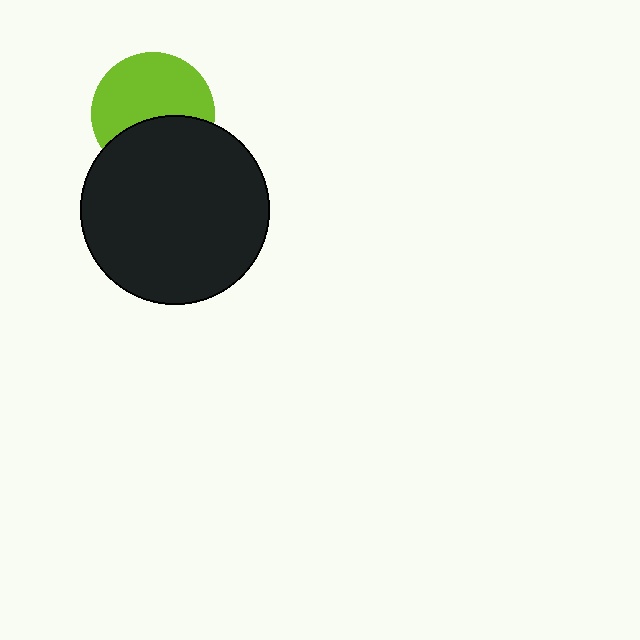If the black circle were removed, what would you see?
You would see the complete lime circle.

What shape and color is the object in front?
The object in front is a black circle.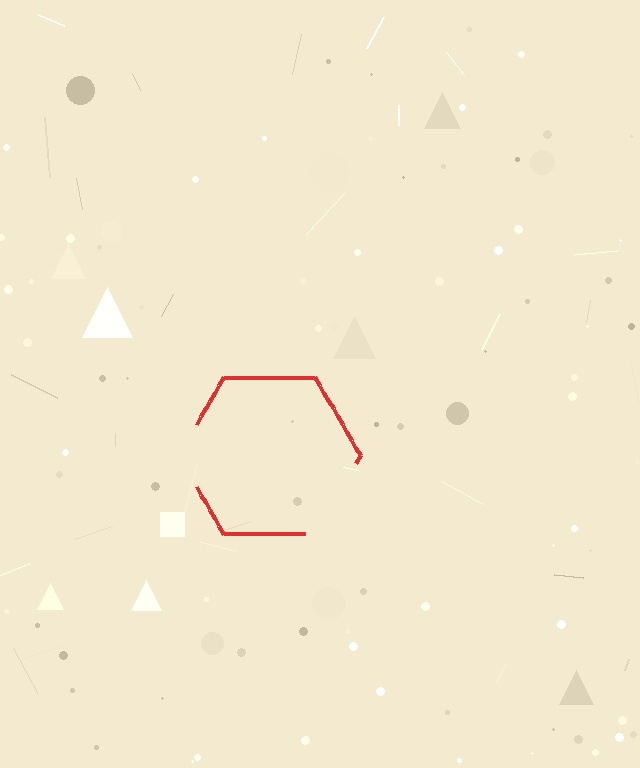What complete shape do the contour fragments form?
The contour fragments form a hexagon.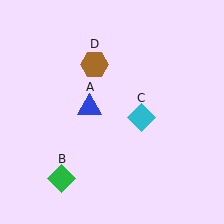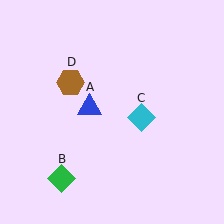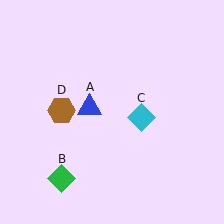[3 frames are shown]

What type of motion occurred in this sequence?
The brown hexagon (object D) rotated counterclockwise around the center of the scene.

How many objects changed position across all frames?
1 object changed position: brown hexagon (object D).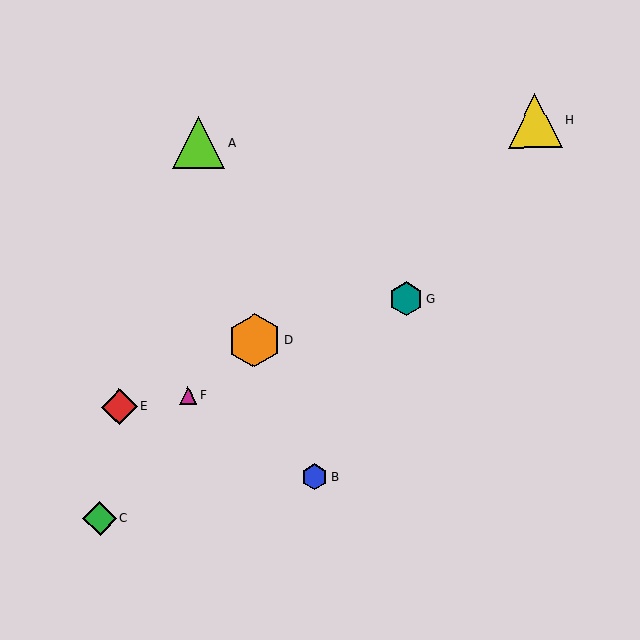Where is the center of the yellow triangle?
The center of the yellow triangle is at (535, 121).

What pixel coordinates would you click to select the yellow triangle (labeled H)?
Click at (535, 121) to select the yellow triangle H.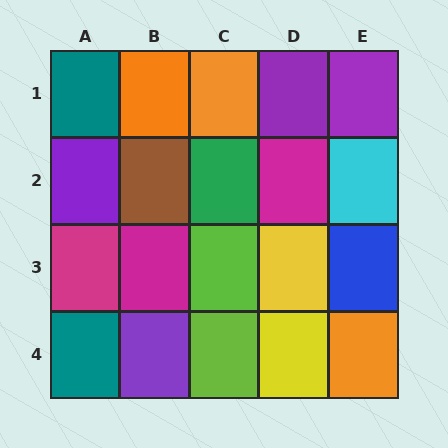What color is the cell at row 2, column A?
Purple.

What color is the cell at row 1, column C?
Orange.